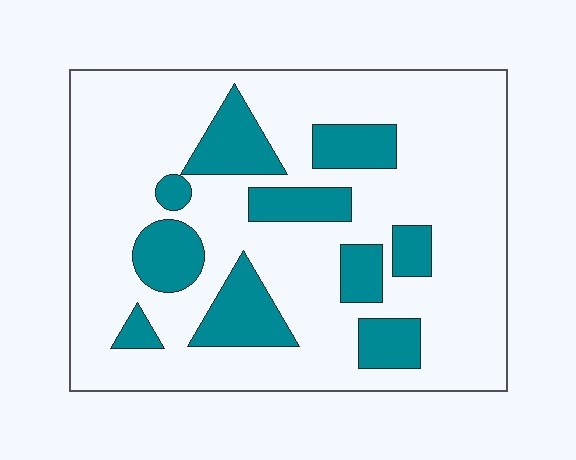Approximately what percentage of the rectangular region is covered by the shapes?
Approximately 25%.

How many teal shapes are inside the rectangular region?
10.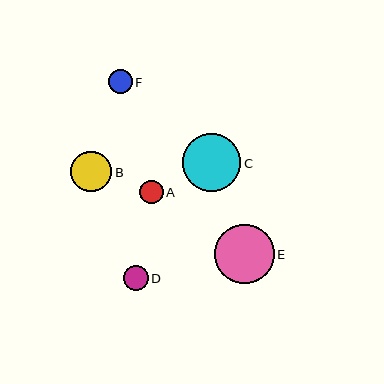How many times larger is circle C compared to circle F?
Circle C is approximately 2.5 times the size of circle F.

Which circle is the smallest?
Circle A is the smallest with a size of approximately 23 pixels.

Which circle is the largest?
Circle E is the largest with a size of approximately 60 pixels.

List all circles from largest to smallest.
From largest to smallest: E, C, B, D, F, A.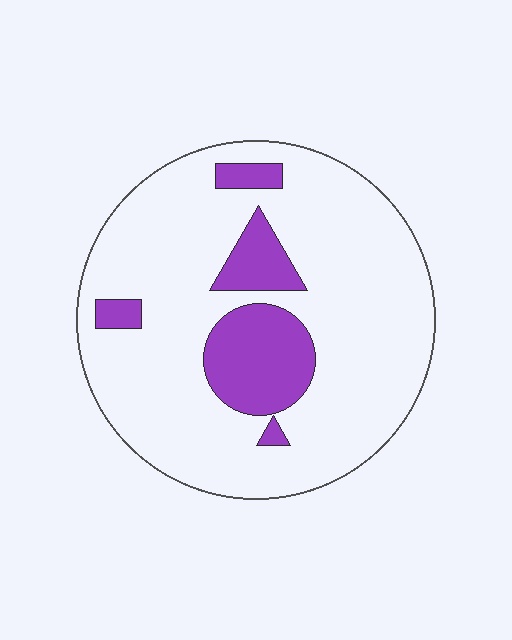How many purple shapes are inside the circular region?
5.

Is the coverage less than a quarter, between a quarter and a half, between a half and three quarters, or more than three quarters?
Less than a quarter.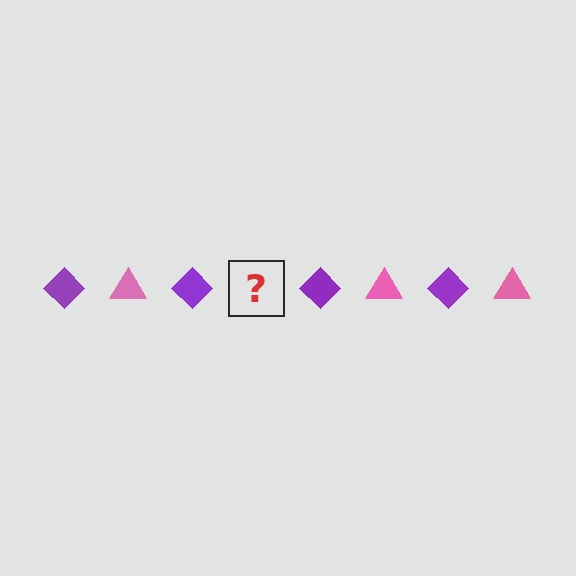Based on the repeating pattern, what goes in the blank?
The blank should be a pink triangle.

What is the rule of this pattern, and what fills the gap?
The rule is that the pattern alternates between purple diamond and pink triangle. The gap should be filled with a pink triangle.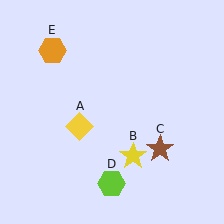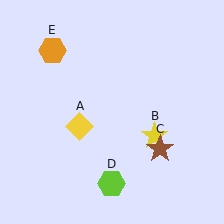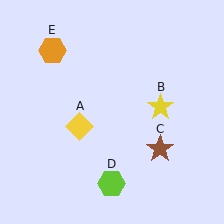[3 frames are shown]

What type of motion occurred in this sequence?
The yellow star (object B) rotated counterclockwise around the center of the scene.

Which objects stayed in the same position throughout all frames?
Yellow diamond (object A) and brown star (object C) and lime hexagon (object D) and orange hexagon (object E) remained stationary.